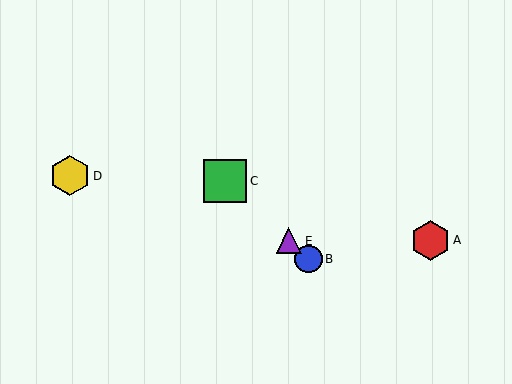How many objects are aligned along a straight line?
3 objects (B, C, E) are aligned along a straight line.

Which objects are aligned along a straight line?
Objects B, C, E are aligned along a straight line.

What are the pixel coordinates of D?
Object D is at (70, 176).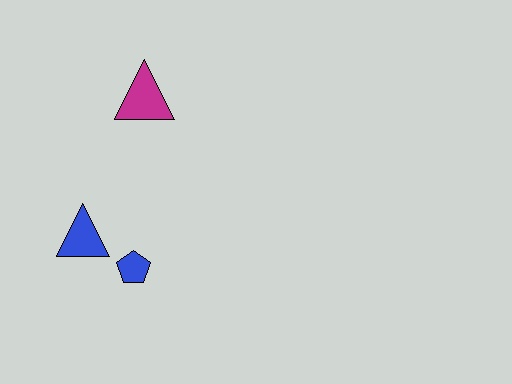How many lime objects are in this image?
There are no lime objects.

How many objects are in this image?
There are 3 objects.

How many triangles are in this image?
There are 2 triangles.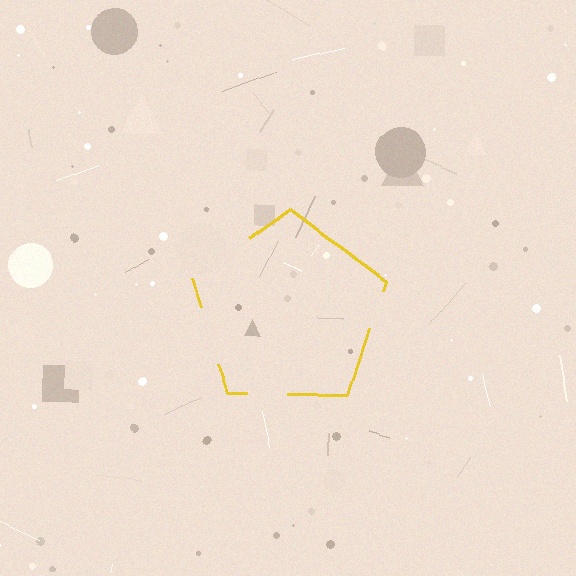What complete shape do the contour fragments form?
The contour fragments form a pentagon.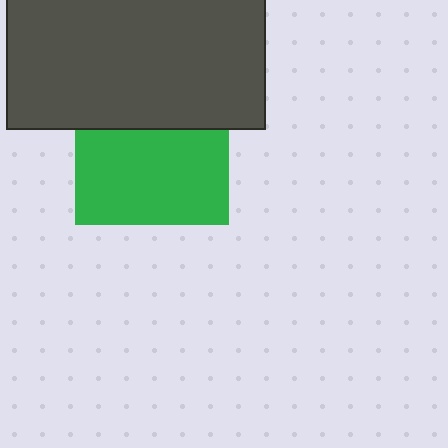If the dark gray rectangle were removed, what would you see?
You would see the complete green square.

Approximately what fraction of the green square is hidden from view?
Roughly 38% of the green square is hidden behind the dark gray rectangle.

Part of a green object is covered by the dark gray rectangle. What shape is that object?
It is a square.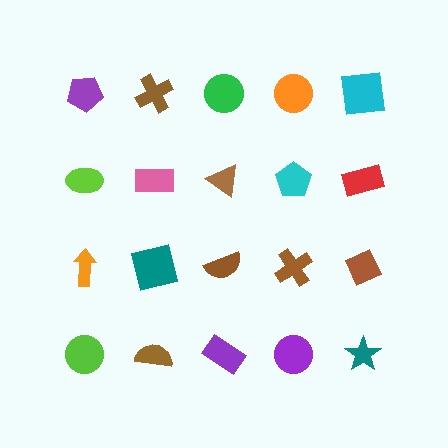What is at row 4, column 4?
A purple circle.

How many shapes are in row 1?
5 shapes.